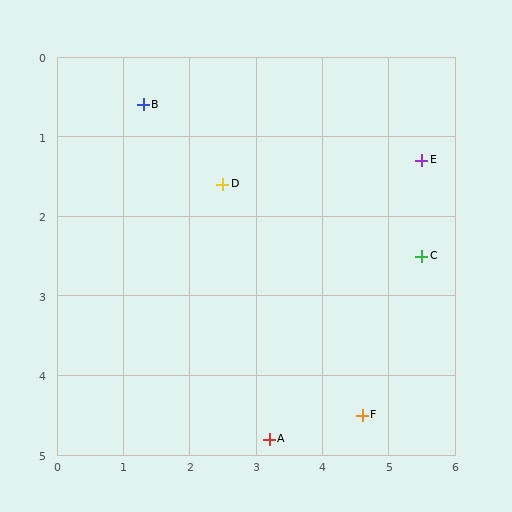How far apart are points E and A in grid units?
Points E and A are about 4.2 grid units apart.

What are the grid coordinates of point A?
Point A is at approximately (3.2, 4.8).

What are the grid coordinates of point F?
Point F is at approximately (4.6, 4.5).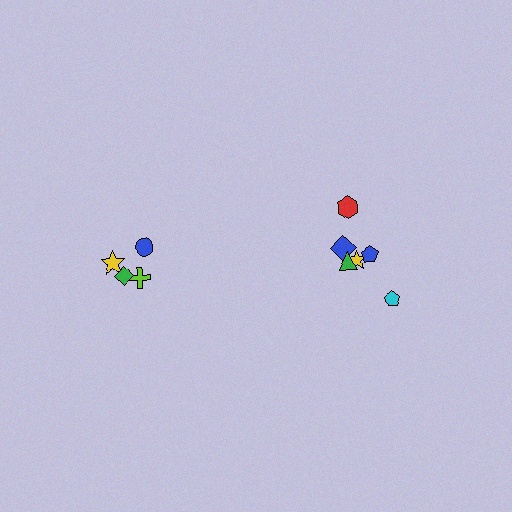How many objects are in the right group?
There are 6 objects.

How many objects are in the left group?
There are 4 objects.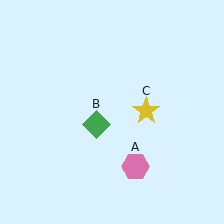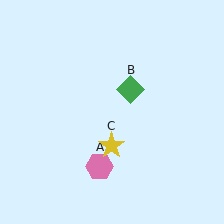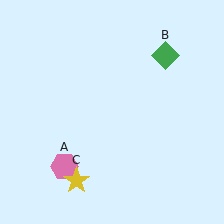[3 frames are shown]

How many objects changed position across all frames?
3 objects changed position: pink hexagon (object A), green diamond (object B), yellow star (object C).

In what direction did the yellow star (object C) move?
The yellow star (object C) moved down and to the left.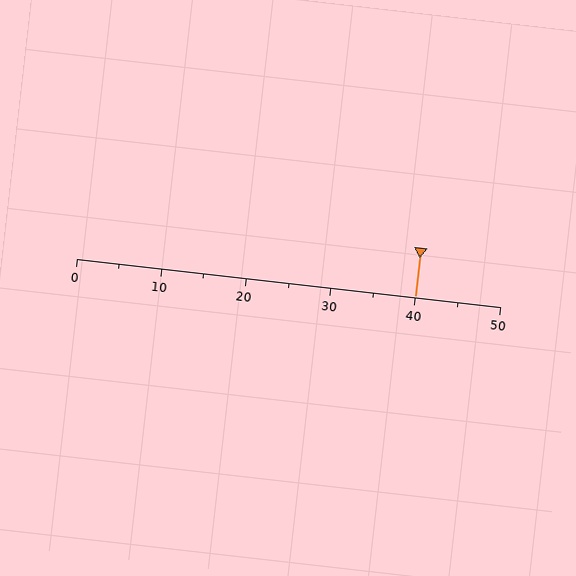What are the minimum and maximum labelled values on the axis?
The axis runs from 0 to 50.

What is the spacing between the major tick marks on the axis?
The major ticks are spaced 10 apart.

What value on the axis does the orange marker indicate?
The marker indicates approximately 40.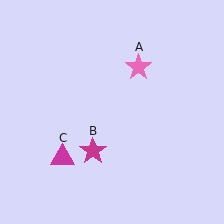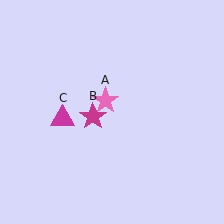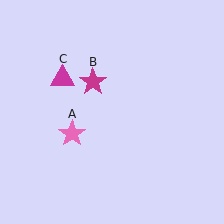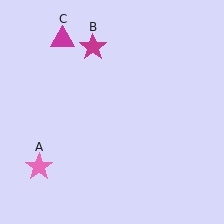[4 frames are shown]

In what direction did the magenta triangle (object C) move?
The magenta triangle (object C) moved up.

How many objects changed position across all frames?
3 objects changed position: pink star (object A), magenta star (object B), magenta triangle (object C).